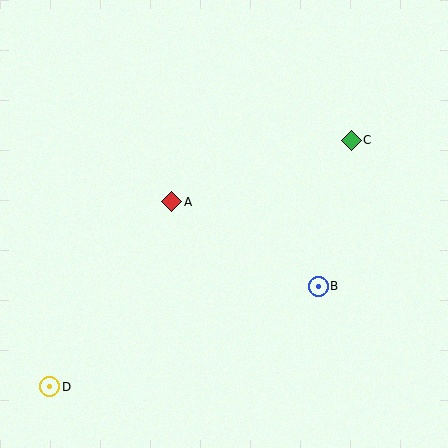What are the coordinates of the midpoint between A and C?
The midpoint between A and C is at (261, 171).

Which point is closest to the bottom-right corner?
Point B is closest to the bottom-right corner.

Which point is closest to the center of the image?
Point A at (172, 202) is closest to the center.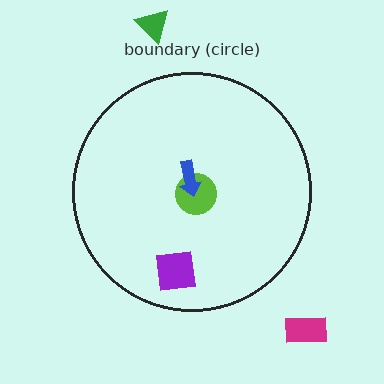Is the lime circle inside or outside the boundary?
Inside.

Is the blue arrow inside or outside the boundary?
Inside.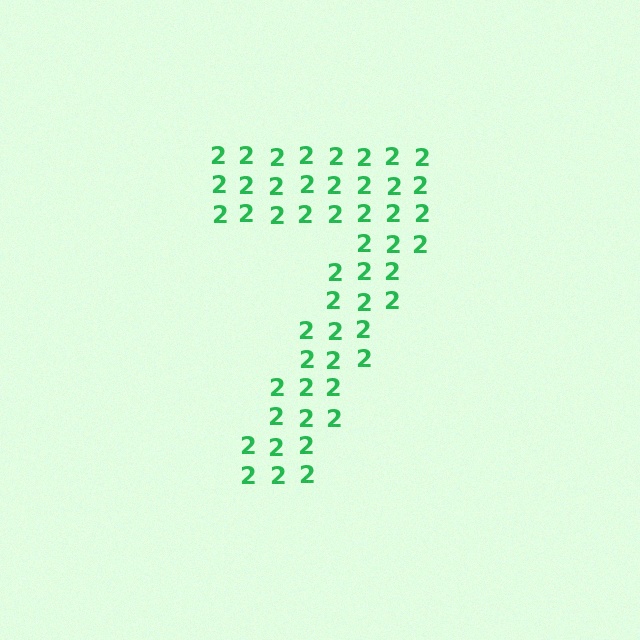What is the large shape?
The large shape is the digit 7.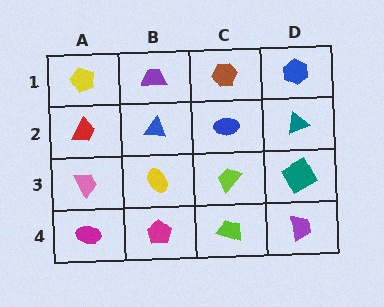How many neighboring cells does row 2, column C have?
4.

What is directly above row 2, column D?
A blue hexagon.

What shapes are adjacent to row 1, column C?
A blue ellipse (row 2, column C), a purple trapezoid (row 1, column B), a blue hexagon (row 1, column D).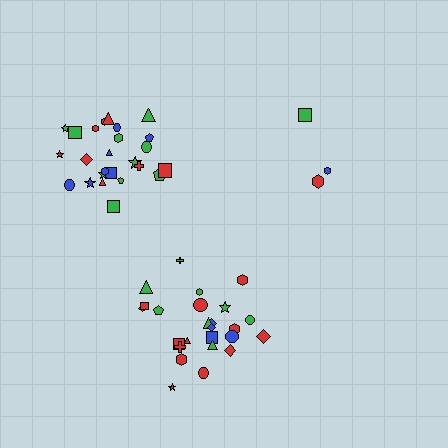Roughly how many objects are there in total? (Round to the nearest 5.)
Roughly 55 objects in total.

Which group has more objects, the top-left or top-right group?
The top-left group.